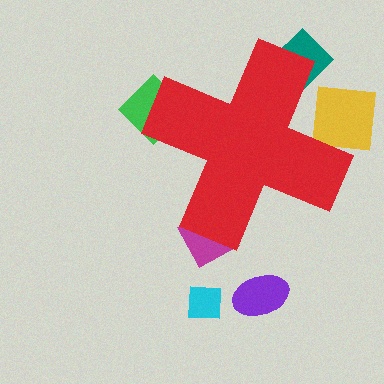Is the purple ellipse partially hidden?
No, the purple ellipse is fully visible.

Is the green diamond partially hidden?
Yes, the green diamond is partially hidden behind the red cross.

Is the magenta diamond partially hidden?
Yes, the magenta diamond is partially hidden behind the red cross.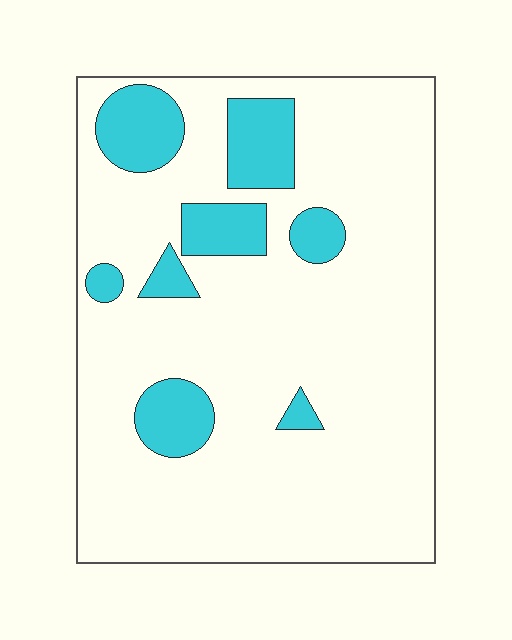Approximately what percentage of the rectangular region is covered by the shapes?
Approximately 15%.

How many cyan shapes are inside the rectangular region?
8.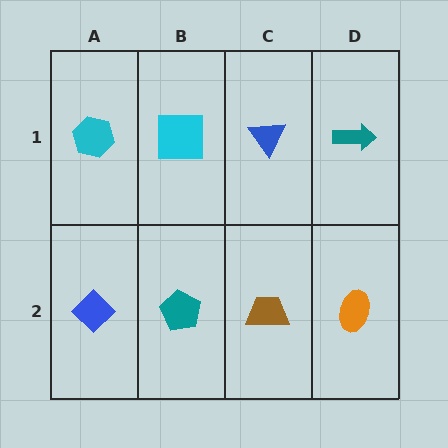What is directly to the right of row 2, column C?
An orange ellipse.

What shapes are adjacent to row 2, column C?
A blue triangle (row 1, column C), a teal pentagon (row 2, column B), an orange ellipse (row 2, column D).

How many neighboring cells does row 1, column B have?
3.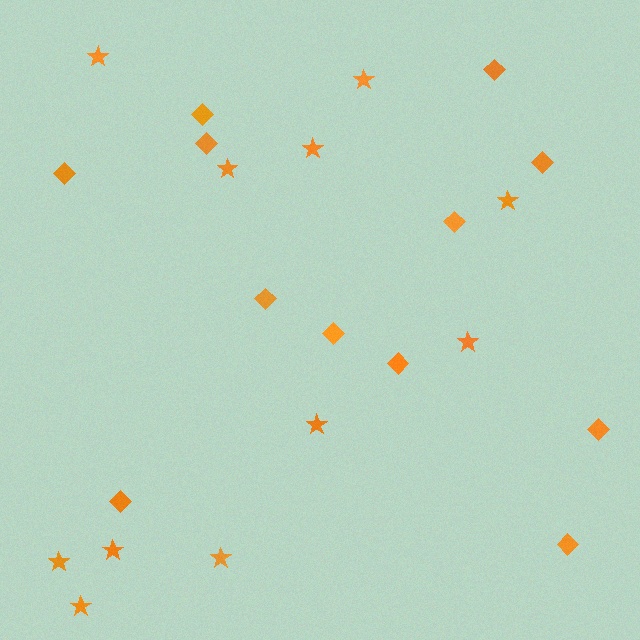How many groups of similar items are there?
There are 2 groups: one group of stars (11) and one group of diamonds (12).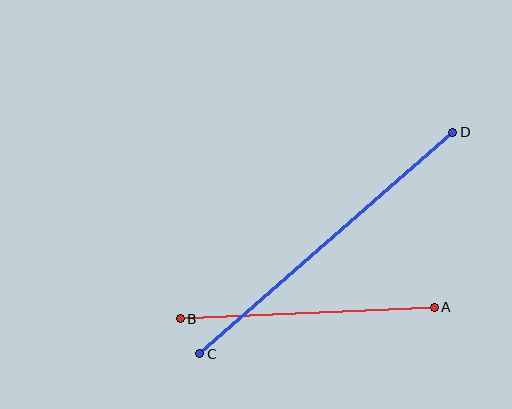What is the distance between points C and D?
The distance is approximately 336 pixels.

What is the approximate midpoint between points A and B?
The midpoint is at approximately (307, 313) pixels.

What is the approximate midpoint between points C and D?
The midpoint is at approximately (326, 243) pixels.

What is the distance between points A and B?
The distance is approximately 254 pixels.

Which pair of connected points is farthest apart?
Points C and D are farthest apart.